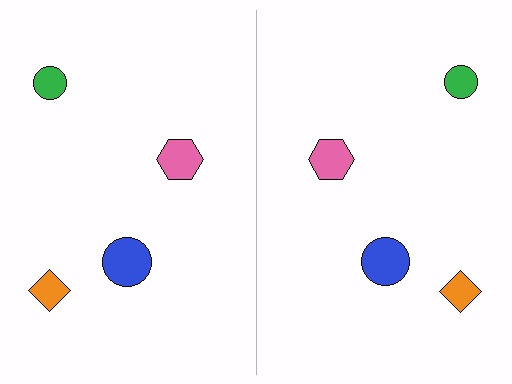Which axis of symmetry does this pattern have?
The pattern has a vertical axis of symmetry running through the center of the image.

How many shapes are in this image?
There are 8 shapes in this image.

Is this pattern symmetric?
Yes, this pattern has bilateral (reflection) symmetry.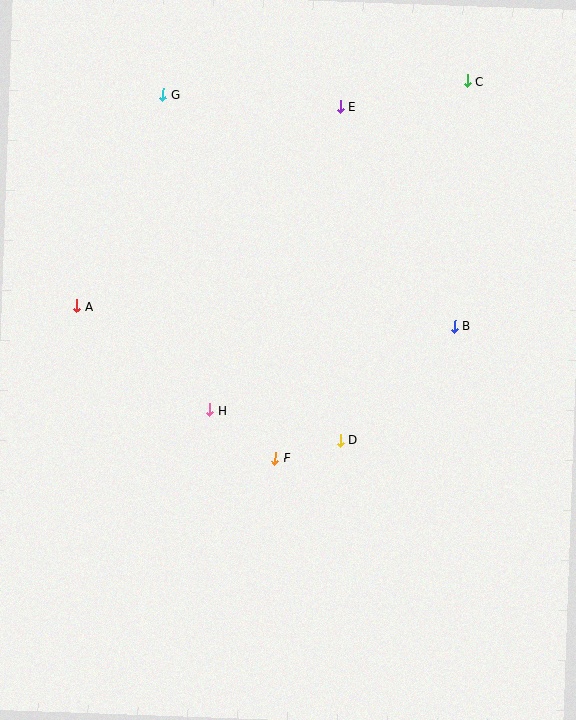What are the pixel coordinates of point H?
Point H is at (210, 410).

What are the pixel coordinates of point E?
Point E is at (340, 106).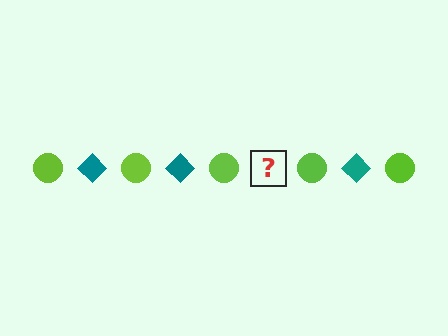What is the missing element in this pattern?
The missing element is a teal diamond.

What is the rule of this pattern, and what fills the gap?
The rule is that the pattern alternates between lime circle and teal diamond. The gap should be filled with a teal diamond.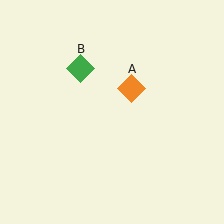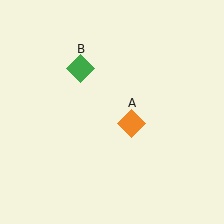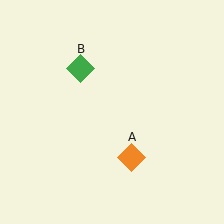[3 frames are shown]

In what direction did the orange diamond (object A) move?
The orange diamond (object A) moved down.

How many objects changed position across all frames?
1 object changed position: orange diamond (object A).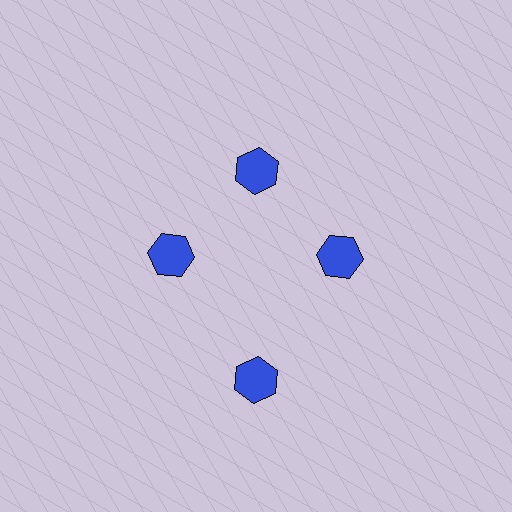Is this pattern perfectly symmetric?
No. The 4 blue hexagons are arranged in a ring, but one element near the 6 o'clock position is pushed outward from the center, breaking the 4-fold rotational symmetry.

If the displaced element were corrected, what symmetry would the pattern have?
It would have 4-fold rotational symmetry — the pattern would map onto itself every 90 degrees.